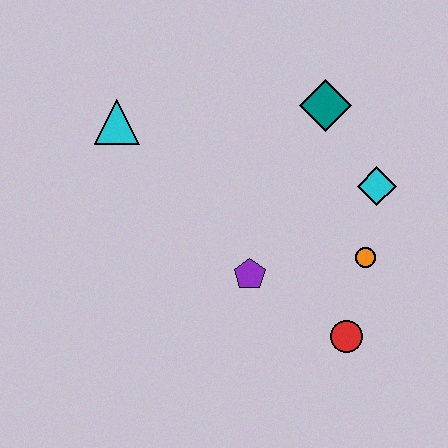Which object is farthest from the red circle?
The cyan triangle is farthest from the red circle.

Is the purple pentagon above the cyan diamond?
No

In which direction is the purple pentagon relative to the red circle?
The purple pentagon is to the left of the red circle.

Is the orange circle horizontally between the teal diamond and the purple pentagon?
No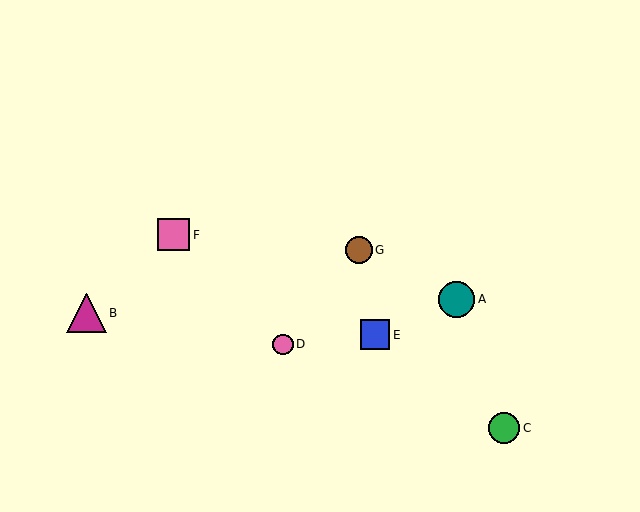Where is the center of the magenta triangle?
The center of the magenta triangle is at (86, 313).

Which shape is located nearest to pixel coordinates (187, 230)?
The pink square (labeled F) at (174, 235) is nearest to that location.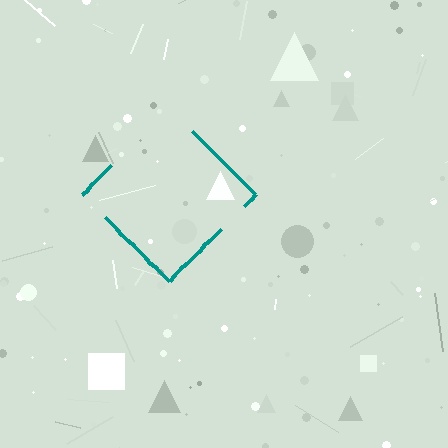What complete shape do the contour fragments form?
The contour fragments form a diamond.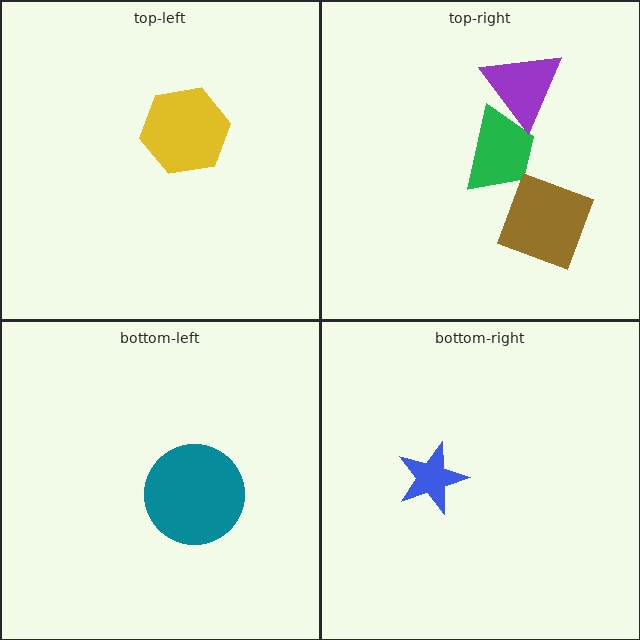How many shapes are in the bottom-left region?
1.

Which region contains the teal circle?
The bottom-left region.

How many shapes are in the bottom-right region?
1.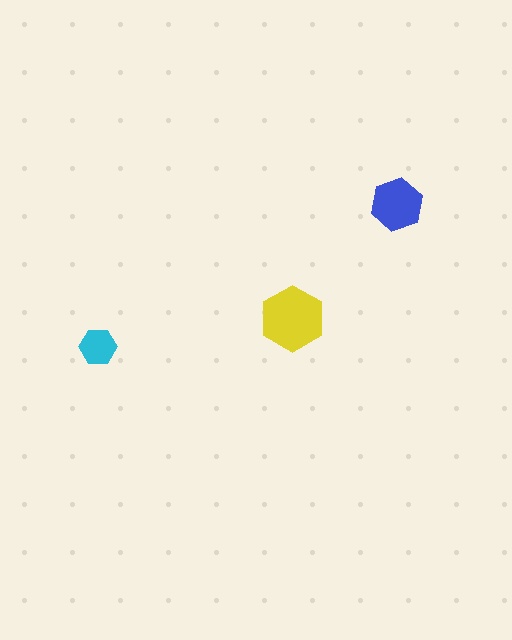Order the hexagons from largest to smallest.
the yellow one, the blue one, the cyan one.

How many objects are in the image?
There are 3 objects in the image.